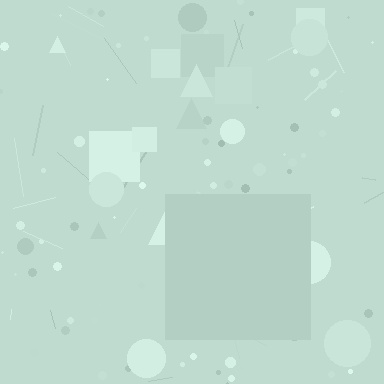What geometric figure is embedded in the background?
A square is embedded in the background.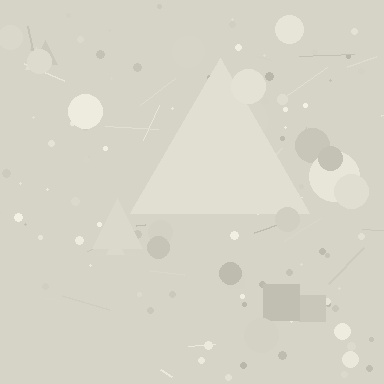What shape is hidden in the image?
A triangle is hidden in the image.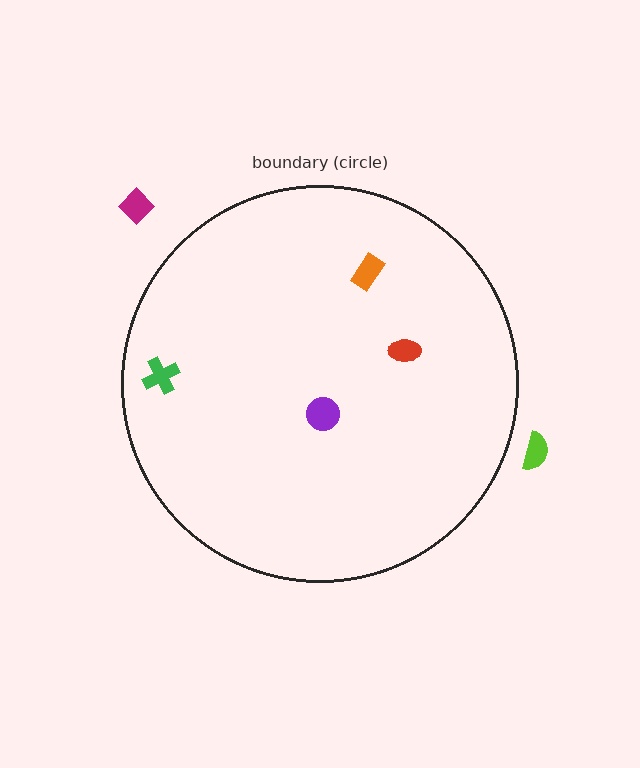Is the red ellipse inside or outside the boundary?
Inside.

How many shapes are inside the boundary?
4 inside, 2 outside.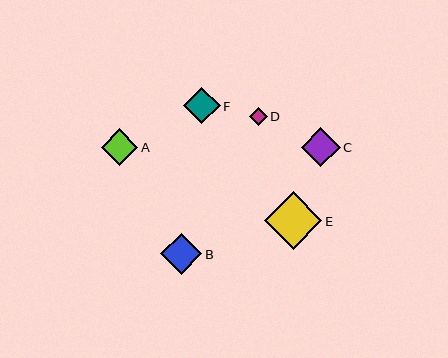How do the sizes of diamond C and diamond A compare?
Diamond C and diamond A are approximately the same size.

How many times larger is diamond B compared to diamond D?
Diamond B is approximately 2.3 times the size of diamond D.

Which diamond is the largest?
Diamond E is the largest with a size of approximately 57 pixels.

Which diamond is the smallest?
Diamond D is the smallest with a size of approximately 18 pixels.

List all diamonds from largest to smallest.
From largest to smallest: E, B, C, A, F, D.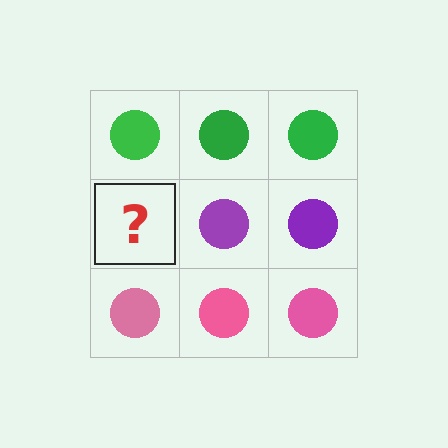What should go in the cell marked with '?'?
The missing cell should contain a purple circle.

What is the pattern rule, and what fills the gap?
The rule is that each row has a consistent color. The gap should be filled with a purple circle.